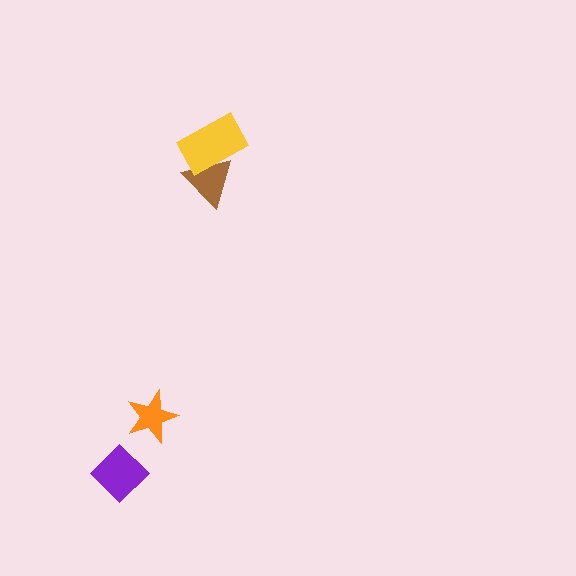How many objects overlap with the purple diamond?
0 objects overlap with the purple diamond.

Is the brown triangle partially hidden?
Yes, it is partially covered by another shape.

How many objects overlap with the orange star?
0 objects overlap with the orange star.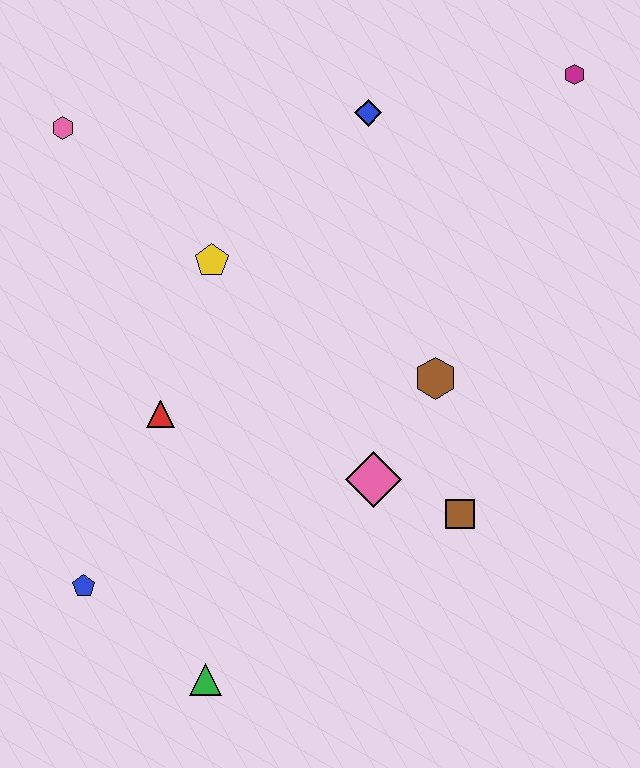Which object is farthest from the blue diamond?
The green triangle is farthest from the blue diamond.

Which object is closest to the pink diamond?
The brown square is closest to the pink diamond.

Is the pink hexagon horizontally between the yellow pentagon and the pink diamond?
No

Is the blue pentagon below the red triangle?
Yes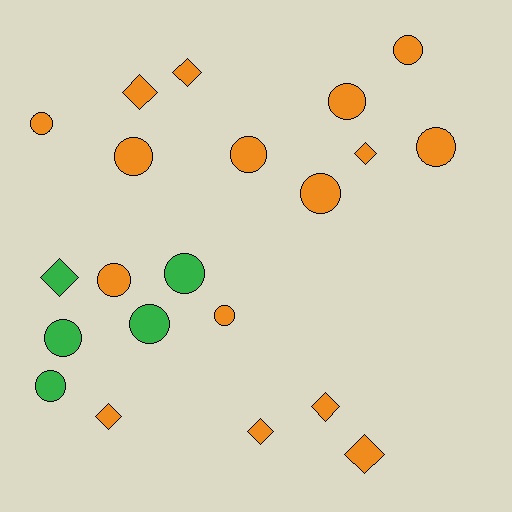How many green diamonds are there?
There is 1 green diamond.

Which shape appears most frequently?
Circle, with 13 objects.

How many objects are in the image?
There are 21 objects.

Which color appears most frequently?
Orange, with 16 objects.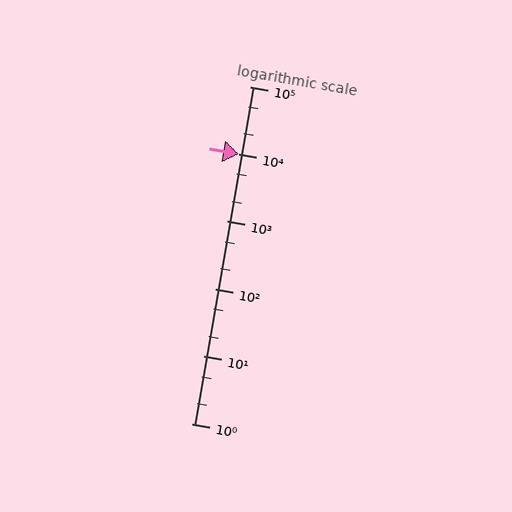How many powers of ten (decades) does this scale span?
The scale spans 5 decades, from 1 to 100000.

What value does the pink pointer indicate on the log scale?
The pointer indicates approximately 9900.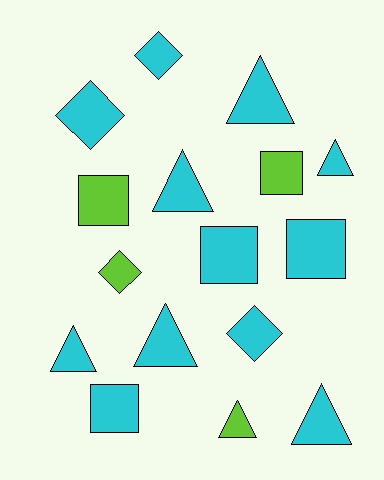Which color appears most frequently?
Cyan, with 12 objects.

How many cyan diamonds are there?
There are 3 cyan diamonds.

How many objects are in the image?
There are 16 objects.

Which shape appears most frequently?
Triangle, with 7 objects.